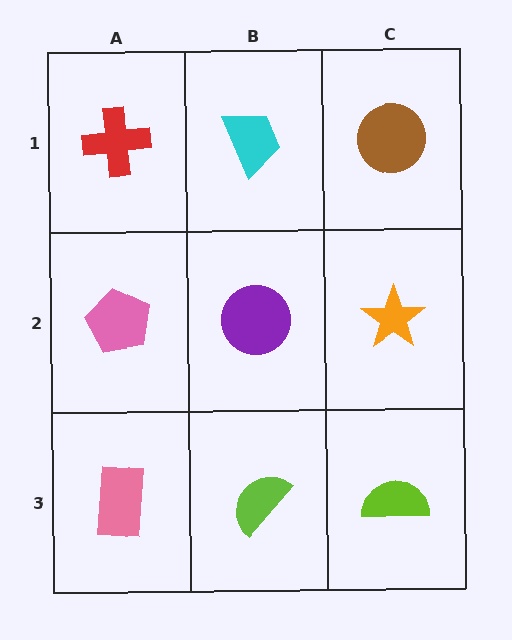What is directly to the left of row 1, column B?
A red cross.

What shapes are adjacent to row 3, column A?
A pink pentagon (row 2, column A), a lime semicircle (row 3, column B).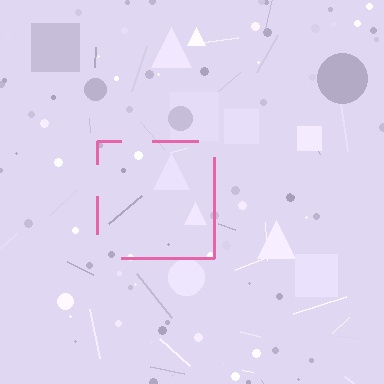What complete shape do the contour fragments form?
The contour fragments form a square.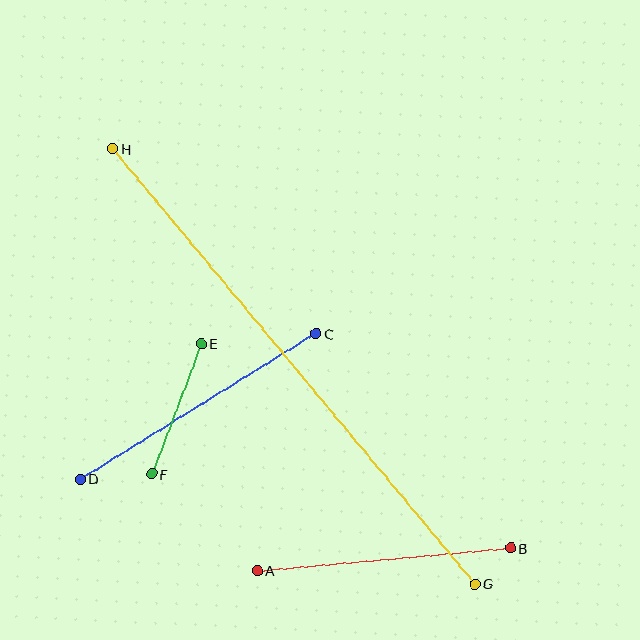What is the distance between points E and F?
The distance is approximately 140 pixels.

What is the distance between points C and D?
The distance is approximately 277 pixels.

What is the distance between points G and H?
The distance is approximately 566 pixels.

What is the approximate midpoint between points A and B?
The midpoint is at approximately (384, 559) pixels.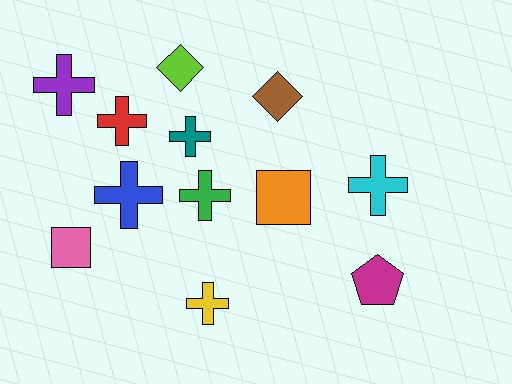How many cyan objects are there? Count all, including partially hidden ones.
There is 1 cyan object.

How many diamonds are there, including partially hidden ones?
There are 2 diamonds.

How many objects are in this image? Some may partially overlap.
There are 12 objects.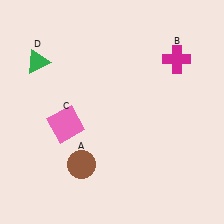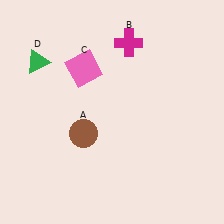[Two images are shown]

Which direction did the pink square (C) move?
The pink square (C) moved up.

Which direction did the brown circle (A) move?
The brown circle (A) moved up.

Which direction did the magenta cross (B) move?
The magenta cross (B) moved left.